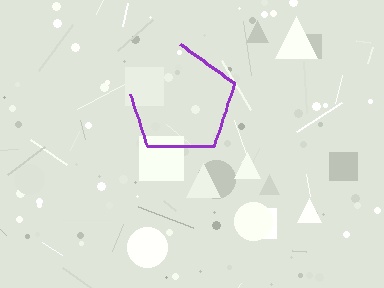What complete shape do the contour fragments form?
The contour fragments form a pentagon.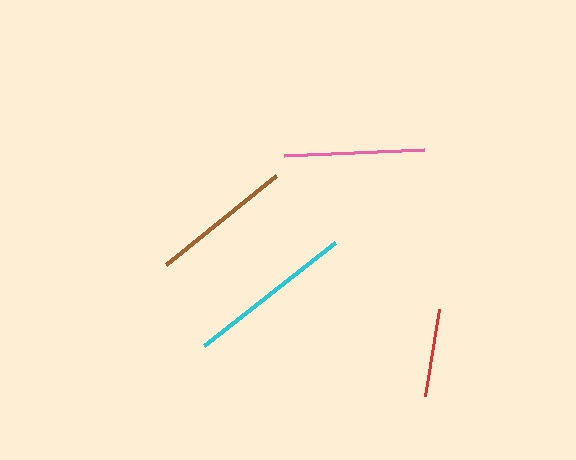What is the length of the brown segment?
The brown segment is approximately 142 pixels long.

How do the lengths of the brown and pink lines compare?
The brown and pink lines are approximately the same length.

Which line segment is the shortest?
The red line is the shortest at approximately 88 pixels.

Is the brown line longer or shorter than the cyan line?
The cyan line is longer than the brown line.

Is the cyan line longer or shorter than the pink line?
The cyan line is longer than the pink line.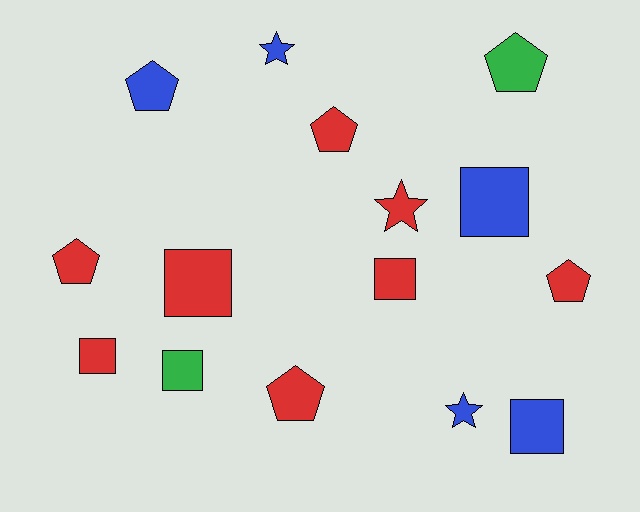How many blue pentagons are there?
There is 1 blue pentagon.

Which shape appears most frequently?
Pentagon, with 6 objects.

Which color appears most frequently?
Red, with 8 objects.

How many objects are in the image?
There are 15 objects.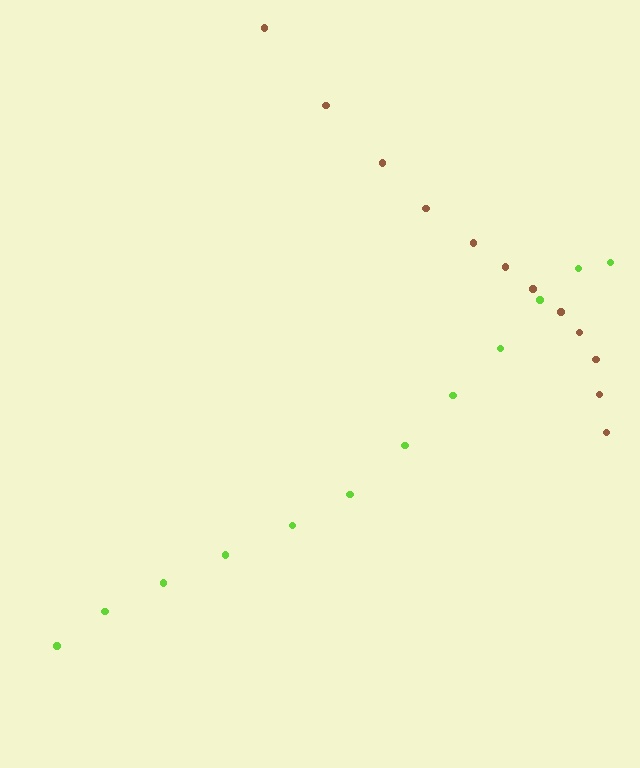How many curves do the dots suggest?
There are 2 distinct paths.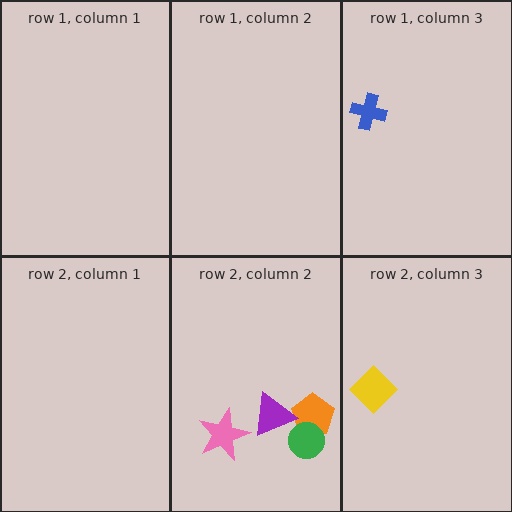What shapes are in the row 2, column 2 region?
The orange pentagon, the pink star, the green circle, the purple triangle.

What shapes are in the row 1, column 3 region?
The blue cross.